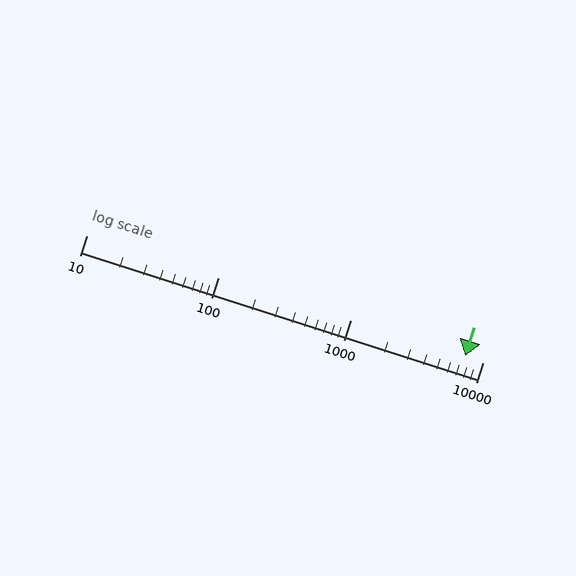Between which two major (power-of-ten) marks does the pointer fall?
The pointer is between 1000 and 10000.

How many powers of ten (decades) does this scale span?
The scale spans 3 decades, from 10 to 10000.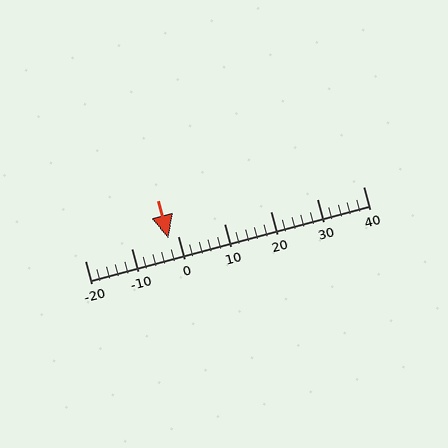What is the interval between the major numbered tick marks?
The major tick marks are spaced 10 units apart.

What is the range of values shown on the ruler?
The ruler shows values from -20 to 40.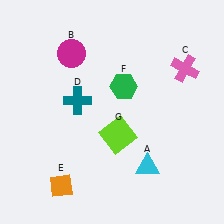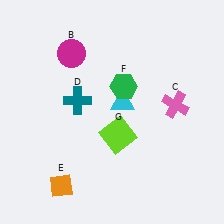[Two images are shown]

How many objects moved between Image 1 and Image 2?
2 objects moved between the two images.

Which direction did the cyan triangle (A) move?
The cyan triangle (A) moved up.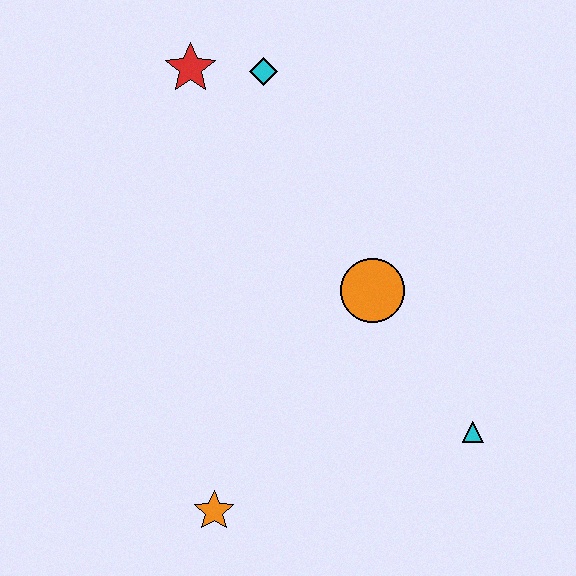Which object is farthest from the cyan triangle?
The red star is farthest from the cyan triangle.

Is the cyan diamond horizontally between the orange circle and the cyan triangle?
No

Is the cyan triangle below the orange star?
No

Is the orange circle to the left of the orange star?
No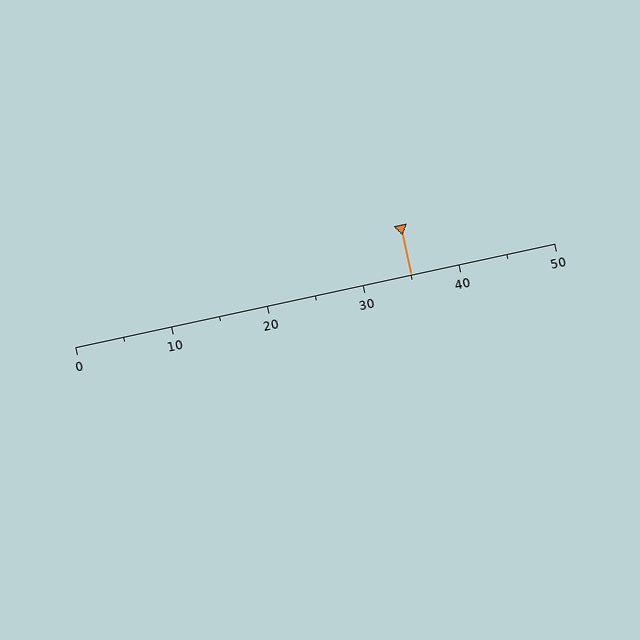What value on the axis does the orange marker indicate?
The marker indicates approximately 35.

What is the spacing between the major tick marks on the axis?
The major ticks are spaced 10 apart.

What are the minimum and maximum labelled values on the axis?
The axis runs from 0 to 50.